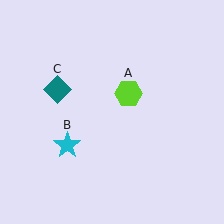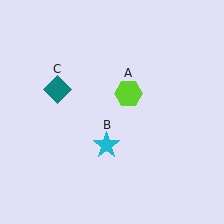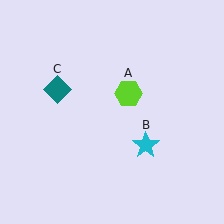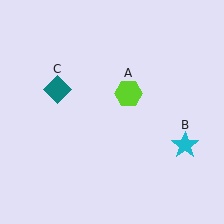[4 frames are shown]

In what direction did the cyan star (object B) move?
The cyan star (object B) moved right.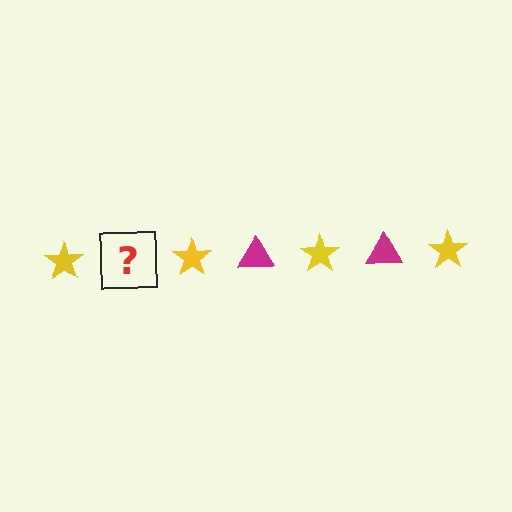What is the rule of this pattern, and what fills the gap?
The rule is that the pattern alternates between yellow star and magenta triangle. The gap should be filled with a magenta triangle.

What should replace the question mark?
The question mark should be replaced with a magenta triangle.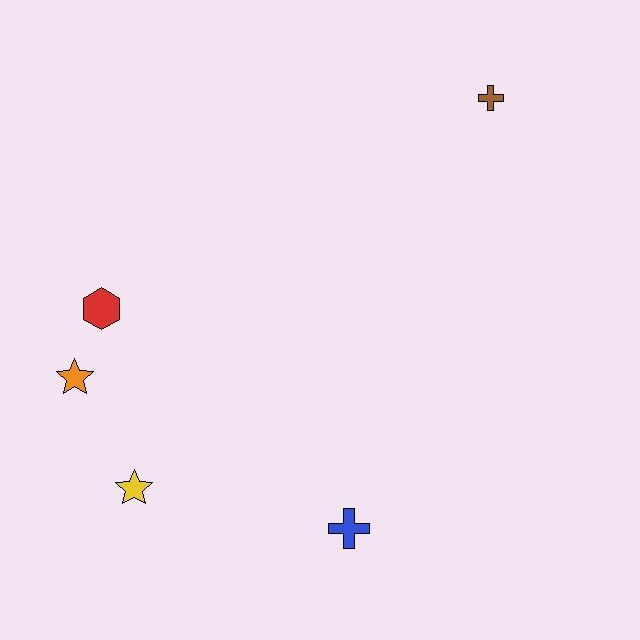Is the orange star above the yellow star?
Yes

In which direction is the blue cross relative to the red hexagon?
The blue cross is to the right of the red hexagon.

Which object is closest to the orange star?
The red hexagon is closest to the orange star.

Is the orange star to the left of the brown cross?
Yes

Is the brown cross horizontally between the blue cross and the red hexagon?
No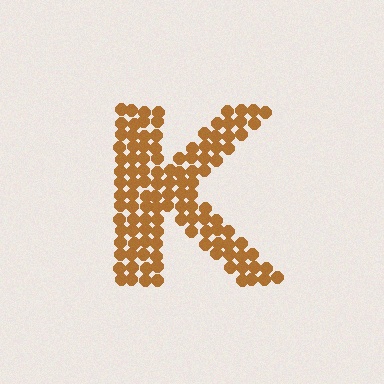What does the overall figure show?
The overall figure shows the letter K.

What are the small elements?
The small elements are circles.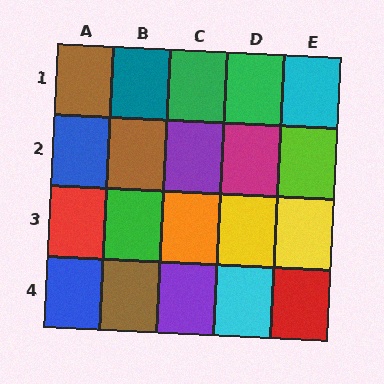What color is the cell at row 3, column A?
Red.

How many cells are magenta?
1 cell is magenta.